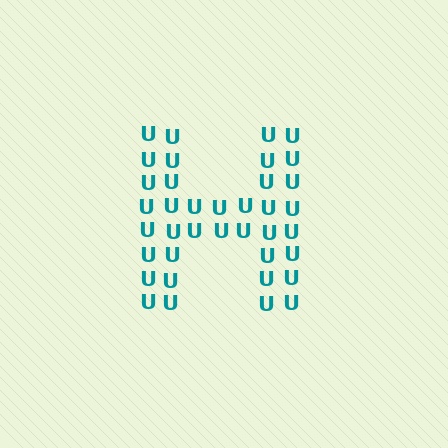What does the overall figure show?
The overall figure shows the letter H.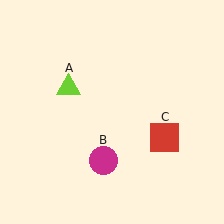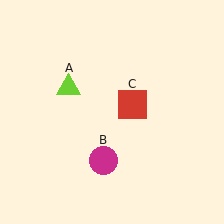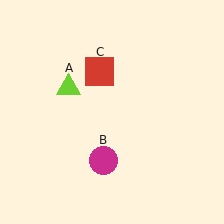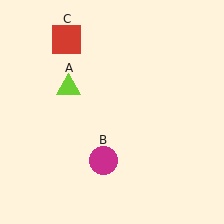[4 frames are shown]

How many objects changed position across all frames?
1 object changed position: red square (object C).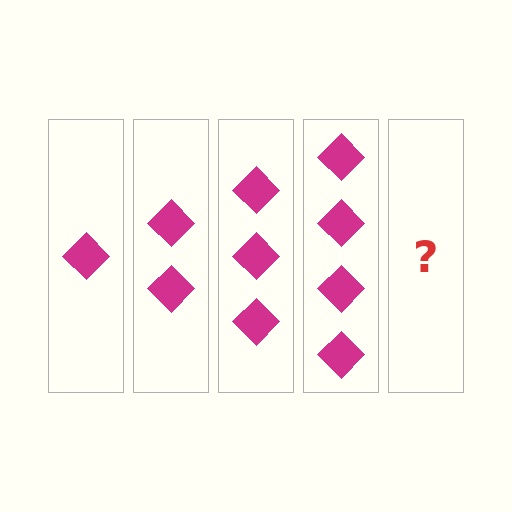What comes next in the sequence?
The next element should be 5 diamonds.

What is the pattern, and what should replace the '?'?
The pattern is that each step adds one more diamond. The '?' should be 5 diamonds.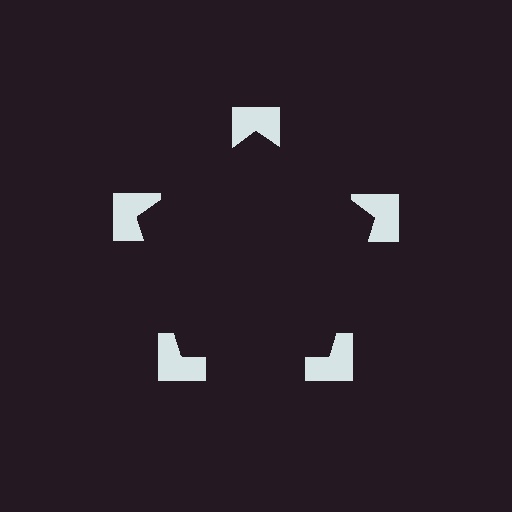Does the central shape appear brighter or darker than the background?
It typically appears slightly darker than the background, even though no actual brightness change is drawn.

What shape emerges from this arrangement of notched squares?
An illusory pentagon — its edges are inferred from the aligned wedge cuts in the notched squares, not physically drawn.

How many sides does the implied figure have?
5 sides.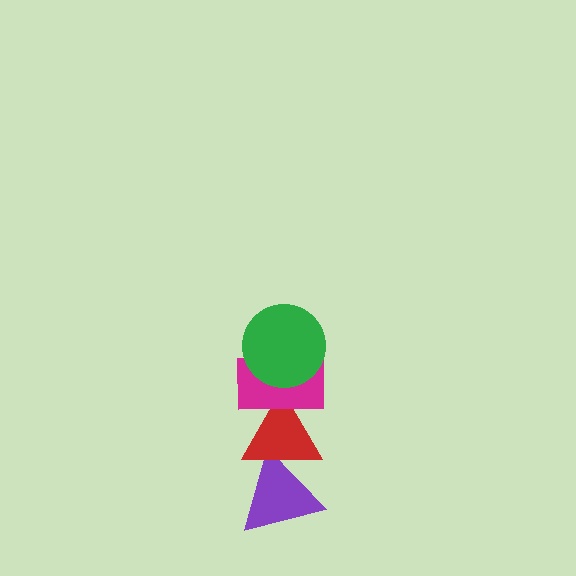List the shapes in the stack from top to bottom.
From top to bottom: the green circle, the magenta rectangle, the red triangle, the purple triangle.